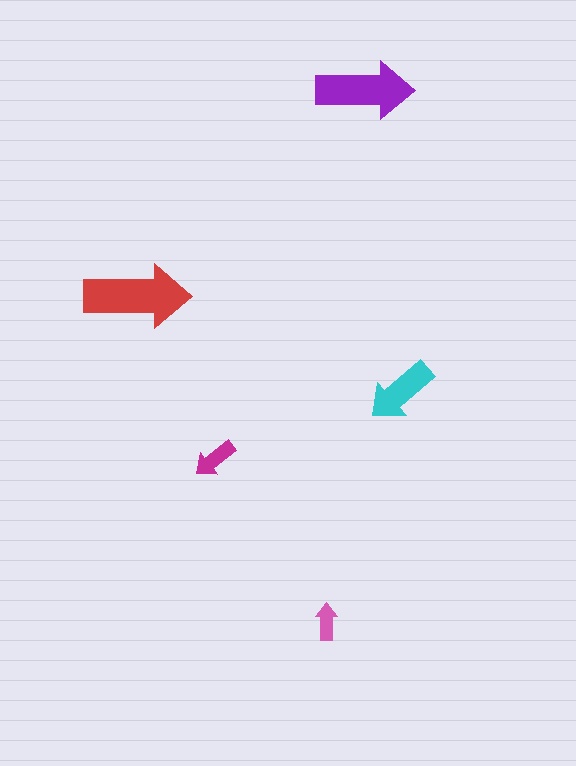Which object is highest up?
The purple arrow is topmost.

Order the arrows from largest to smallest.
the red one, the purple one, the cyan one, the magenta one, the pink one.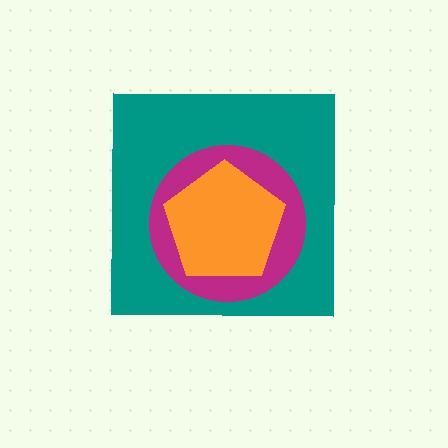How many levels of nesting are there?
3.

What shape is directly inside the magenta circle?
The orange pentagon.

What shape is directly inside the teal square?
The magenta circle.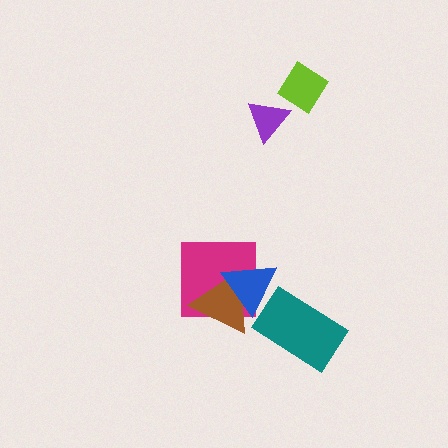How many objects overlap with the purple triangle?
0 objects overlap with the purple triangle.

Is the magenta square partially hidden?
Yes, it is partially covered by another shape.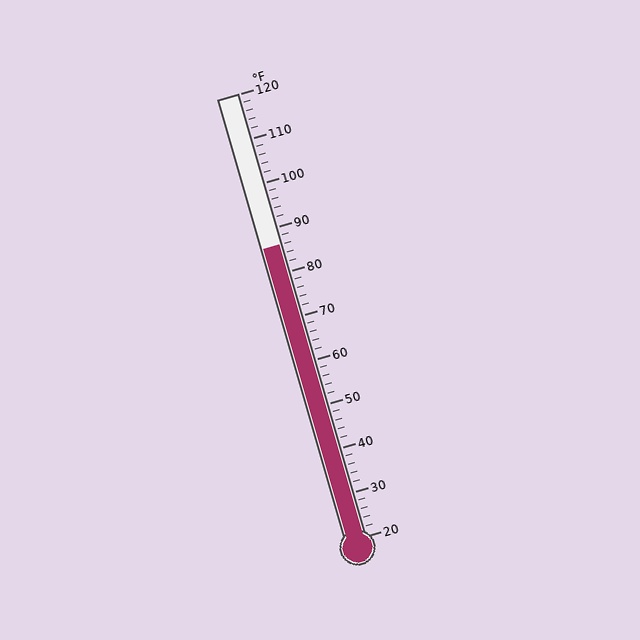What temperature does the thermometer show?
The thermometer shows approximately 86°F.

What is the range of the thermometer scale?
The thermometer scale ranges from 20°F to 120°F.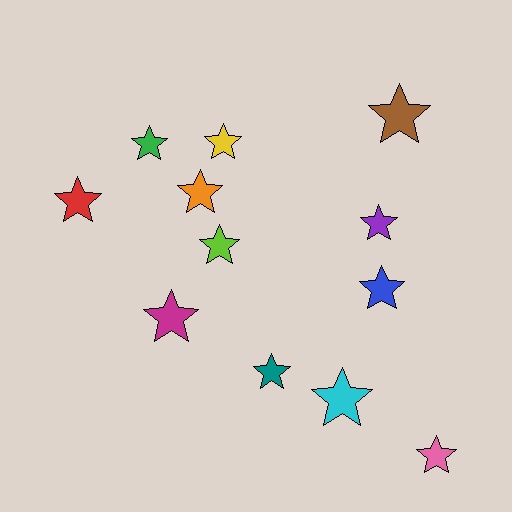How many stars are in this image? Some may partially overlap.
There are 12 stars.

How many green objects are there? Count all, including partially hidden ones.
There is 1 green object.